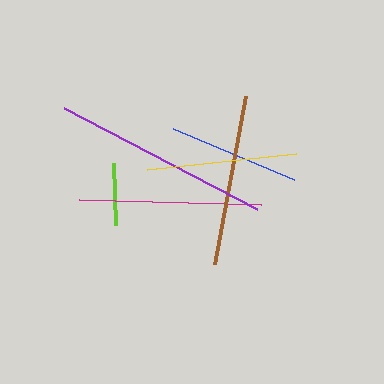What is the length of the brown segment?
The brown segment is approximately 171 pixels long.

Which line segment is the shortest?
The lime line is the shortest at approximately 62 pixels.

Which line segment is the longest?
The purple line is the longest at approximately 218 pixels.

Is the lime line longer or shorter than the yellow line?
The yellow line is longer than the lime line.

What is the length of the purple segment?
The purple segment is approximately 218 pixels long.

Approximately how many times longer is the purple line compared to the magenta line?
The purple line is approximately 1.2 times the length of the magenta line.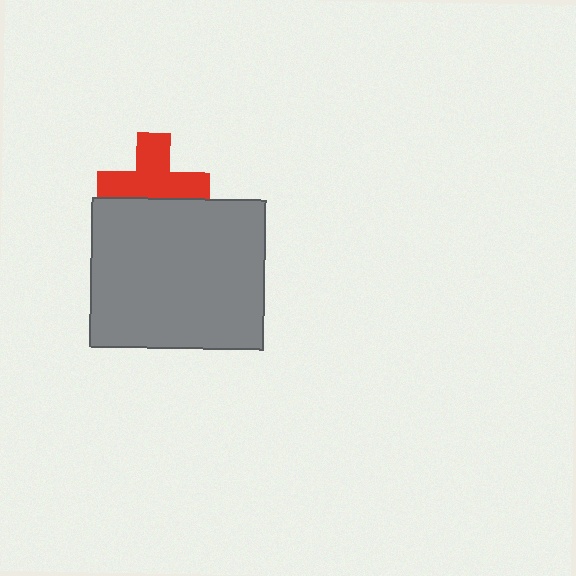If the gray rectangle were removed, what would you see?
You would see the complete red cross.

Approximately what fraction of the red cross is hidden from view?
Roughly 36% of the red cross is hidden behind the gray rectangle.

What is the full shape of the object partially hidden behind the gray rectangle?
The partially hidden object is a red cross.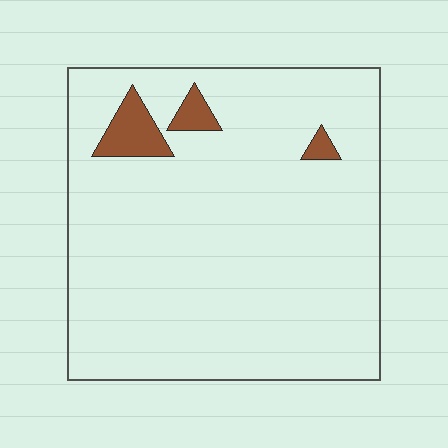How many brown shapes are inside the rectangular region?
3.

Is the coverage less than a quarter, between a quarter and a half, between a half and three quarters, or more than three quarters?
Less than a quarter.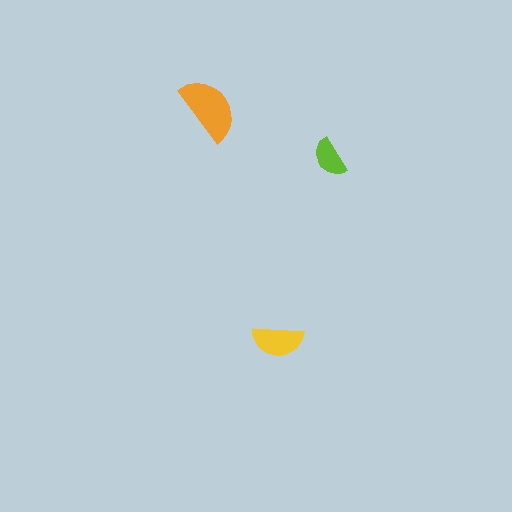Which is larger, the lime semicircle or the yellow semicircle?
The yellow one.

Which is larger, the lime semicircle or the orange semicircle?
The orange one.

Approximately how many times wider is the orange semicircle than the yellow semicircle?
About 1.5 times wider.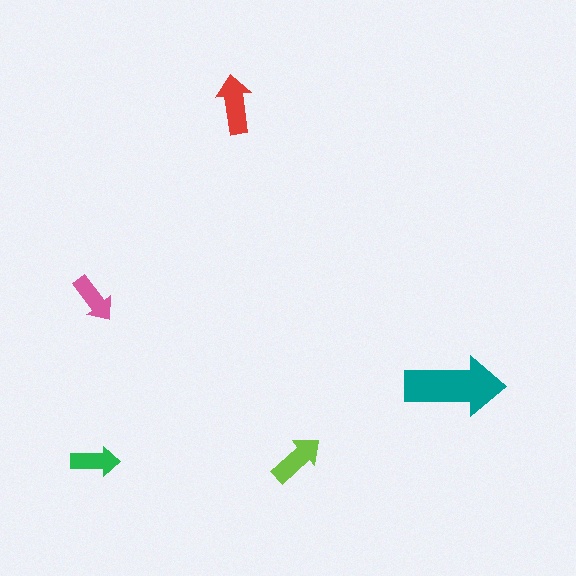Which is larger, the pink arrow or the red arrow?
The red one.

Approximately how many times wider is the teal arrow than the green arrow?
About 2 times wider.